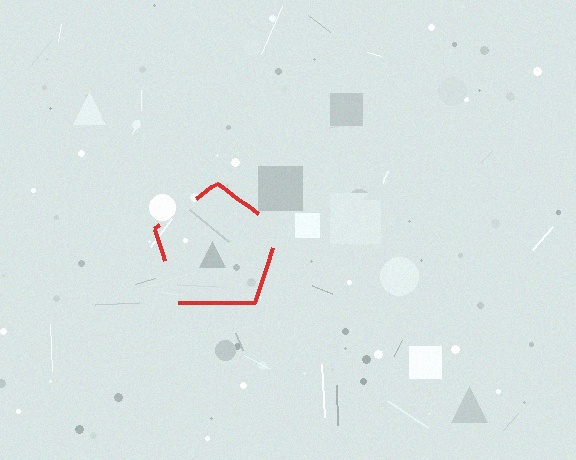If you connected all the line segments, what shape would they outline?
They would outline a pentagon.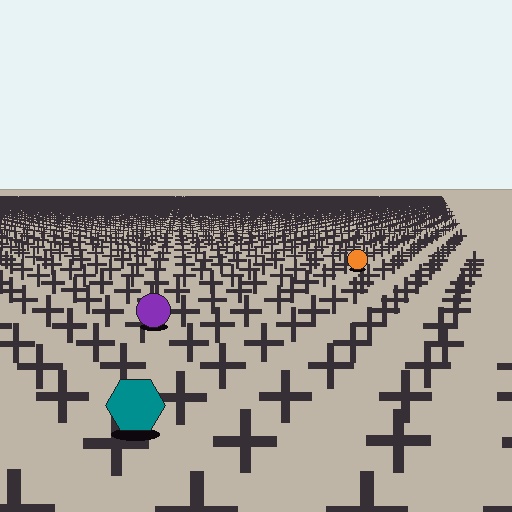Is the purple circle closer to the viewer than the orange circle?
Yes. The purple circle is closer — you can tell from the texture gradient: the ground texture is coarser near it.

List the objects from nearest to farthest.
From nearest to farthest: the teal hexagon, the purple circle, the orange circle.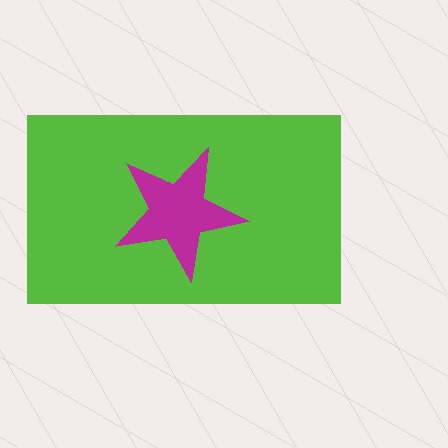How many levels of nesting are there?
2.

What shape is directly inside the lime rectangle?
The magenta star.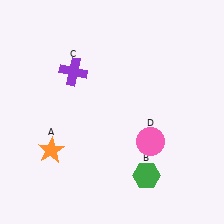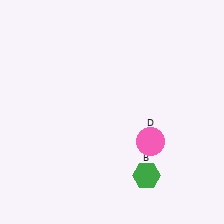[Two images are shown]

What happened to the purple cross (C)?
The purple cross (C) was removed in Image 2. It was in the top-left area of Image 1.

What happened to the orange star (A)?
The orange star (A) was removed in Image 2. It was in the bottom-left area of Image 1.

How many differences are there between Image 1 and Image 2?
There are 2 differences between the two images.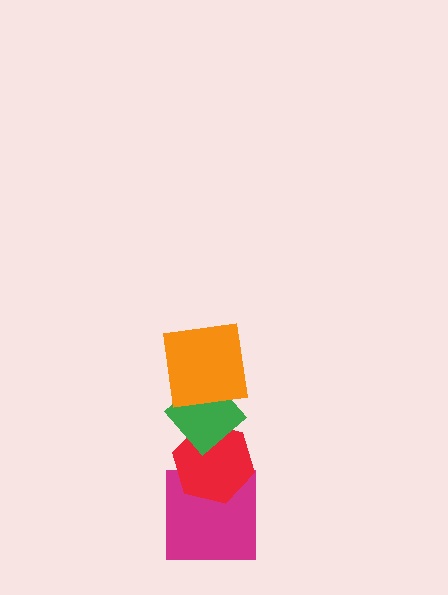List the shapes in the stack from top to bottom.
From top to bottom: the orange square, the green diamond, the red hexagon, the magenta square.